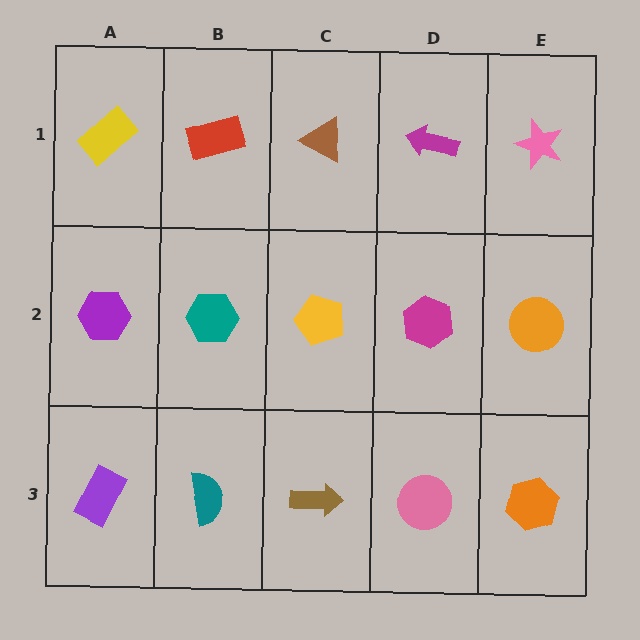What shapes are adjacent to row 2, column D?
A magenta arrow (row 1, column D), a pink circle (row 3, column D), a yellow pentagon (row 2, column C), an orange circle (row 2, column E).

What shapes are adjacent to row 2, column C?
A brown triangle (row 1, column C), a brown arrow (row 3, column C), a teal hexagon (row 2, column B), a magenta hexagon (row 2, column D).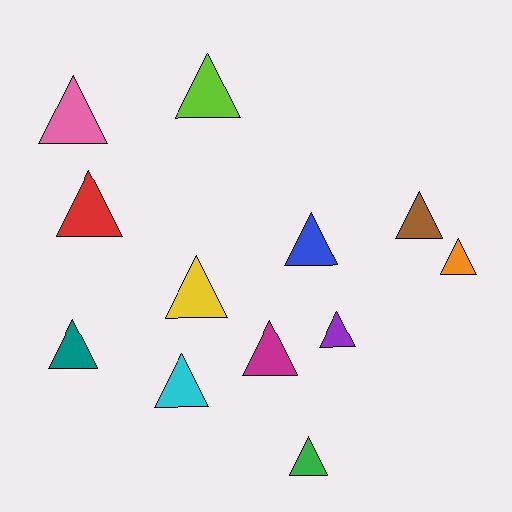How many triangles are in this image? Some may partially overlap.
There are 12 triangles.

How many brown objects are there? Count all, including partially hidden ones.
There is 1 brown object.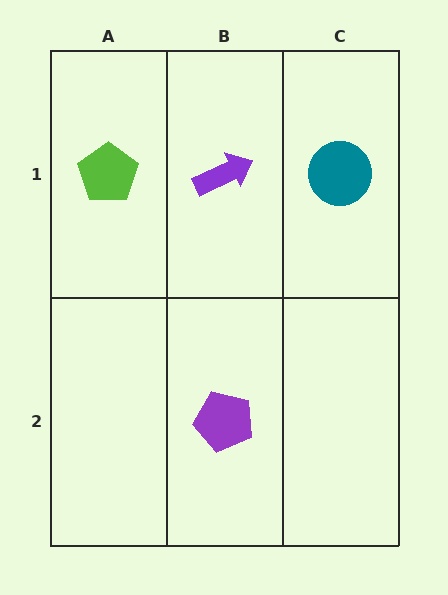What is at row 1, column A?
A lime pentagon.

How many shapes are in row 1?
3 shapes.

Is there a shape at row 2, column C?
No, that cell is empty.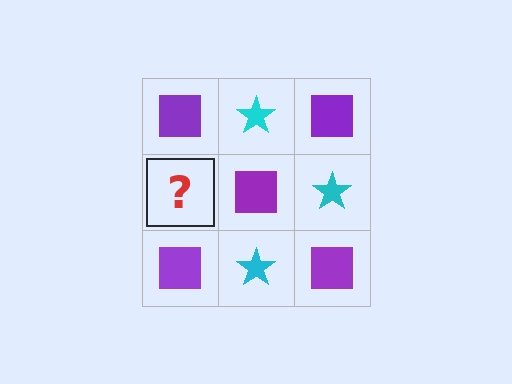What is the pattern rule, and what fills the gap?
The rule is that it alternates purple square and cyan star in a checkerboard pattern. The gap should be filled with a cyan star.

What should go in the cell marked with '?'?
The missing cell should contain a cyan star.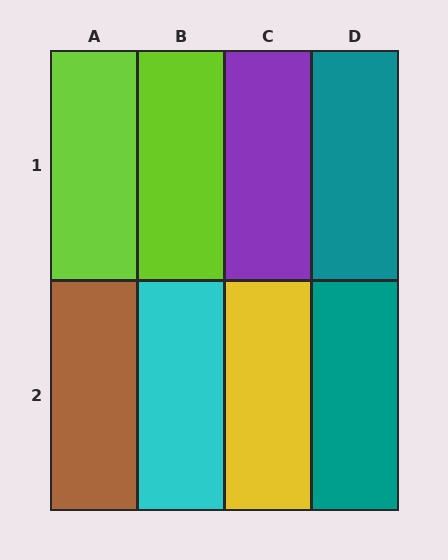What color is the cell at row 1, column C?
Purple.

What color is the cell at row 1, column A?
Lime.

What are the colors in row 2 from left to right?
Brown, cyan, yellow, teal.